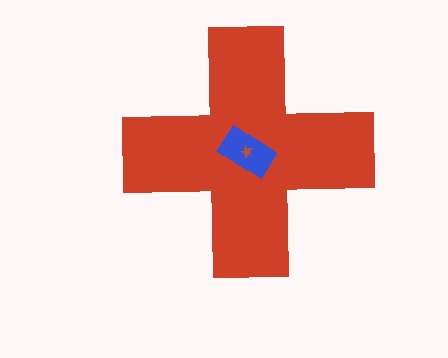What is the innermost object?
The brown star.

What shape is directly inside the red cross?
The blue rectangle.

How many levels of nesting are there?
3.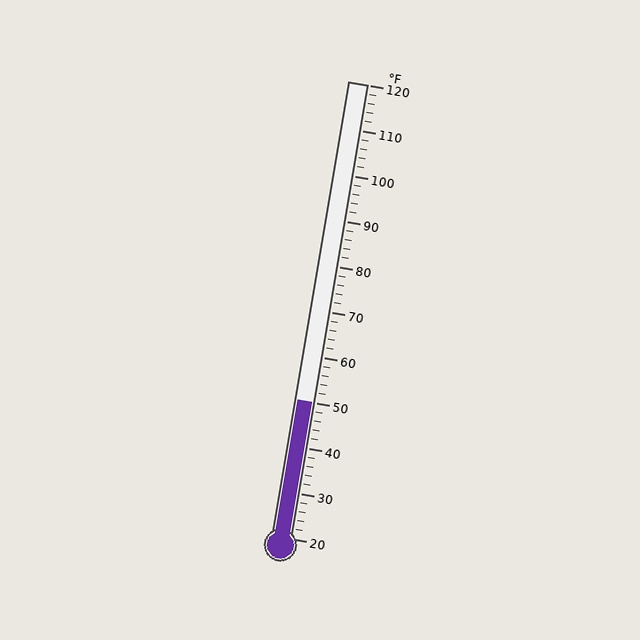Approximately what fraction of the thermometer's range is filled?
The thermometer is filled to approximately 30% of its range.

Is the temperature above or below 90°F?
The temperature is below 90°F.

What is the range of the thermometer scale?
The thermometer scale ranges from 20°F to 120°F.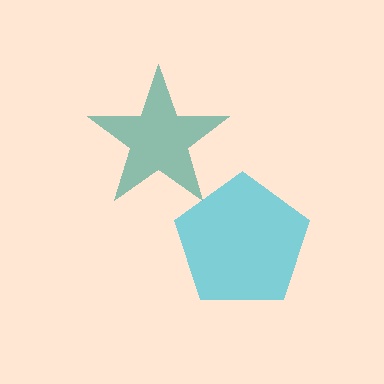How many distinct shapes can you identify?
There are 2 distinct shapes: a teal star, a cyan pentagon.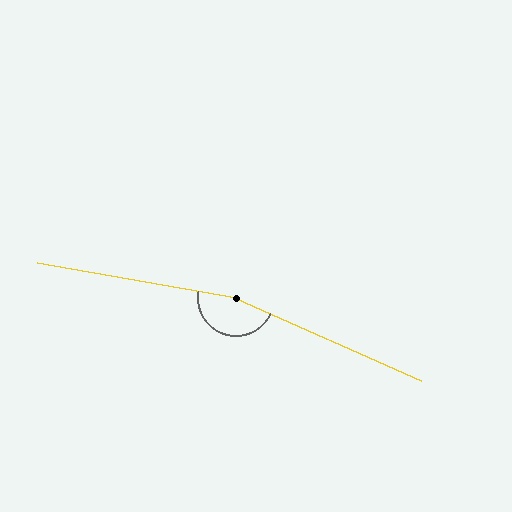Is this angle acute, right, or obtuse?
It is obtuse.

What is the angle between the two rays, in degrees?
Approximately 166 degrees.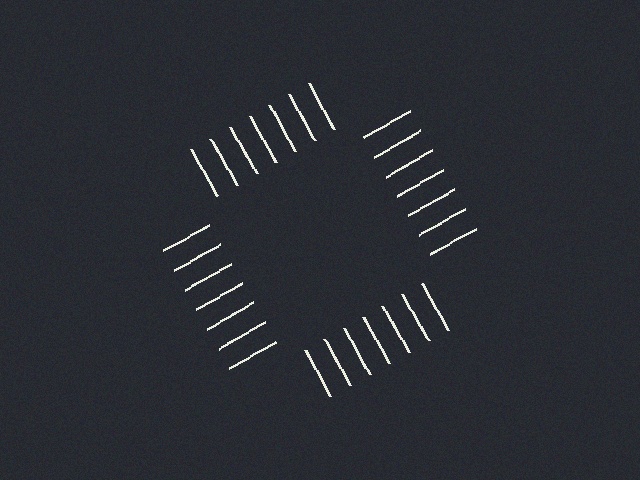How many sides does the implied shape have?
4 sides — the line-ends trace a square.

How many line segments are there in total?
28 — 7 along each of the 4 edges.